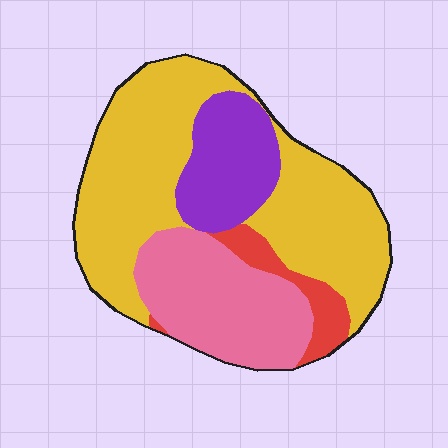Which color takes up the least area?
Red, at roughly 5%.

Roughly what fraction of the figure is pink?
Pink takes up about one quarter (1/4) of the figure.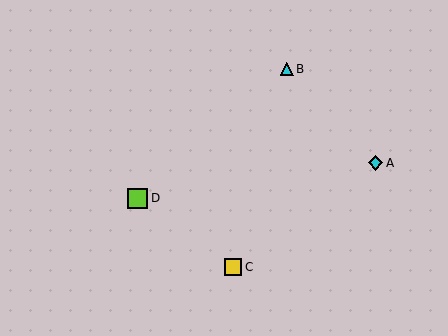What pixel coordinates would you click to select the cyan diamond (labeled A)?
Click at (376, 163) to select the cyan diamond A.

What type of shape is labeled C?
Shape C is a yellow square.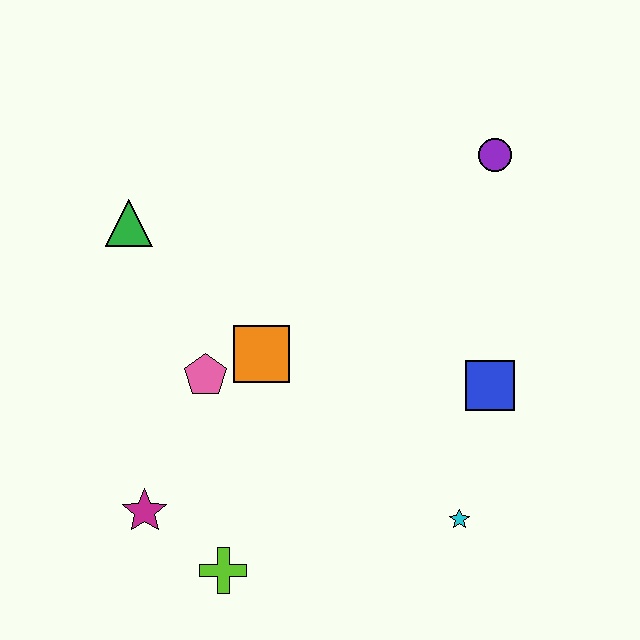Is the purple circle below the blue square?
No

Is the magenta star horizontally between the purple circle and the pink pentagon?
No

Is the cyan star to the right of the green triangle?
Yes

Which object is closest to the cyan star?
The blue square is closest to the cyan star.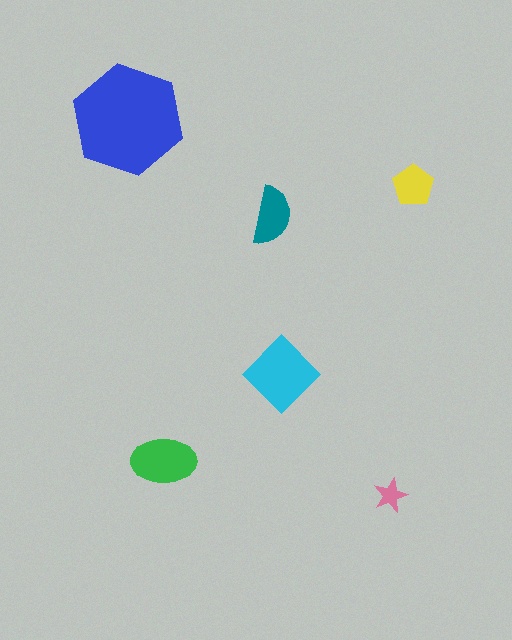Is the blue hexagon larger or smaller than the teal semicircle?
Larger.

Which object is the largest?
The blue hexagon.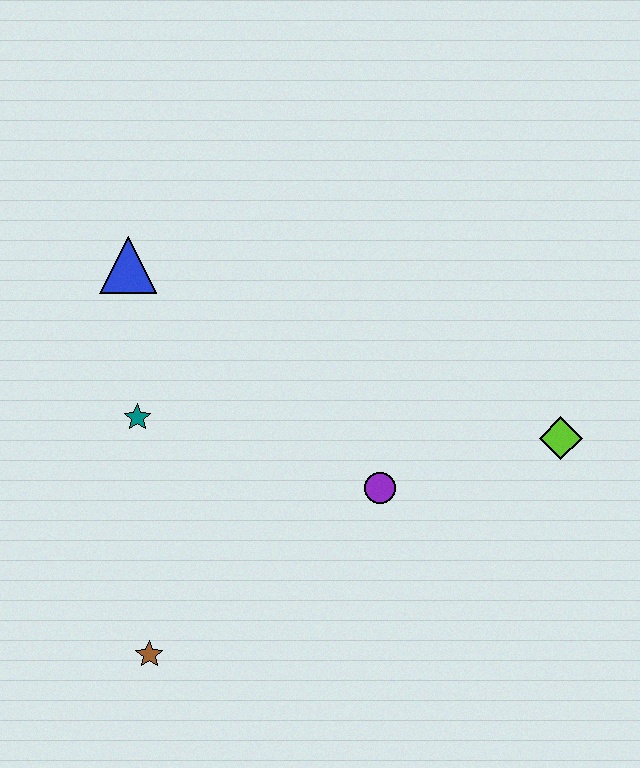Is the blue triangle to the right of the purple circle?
No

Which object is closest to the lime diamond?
The purple circle is closest to the lime diamond.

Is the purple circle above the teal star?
No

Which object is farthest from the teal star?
The lime diamond is farthest from the teal star.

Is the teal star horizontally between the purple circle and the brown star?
No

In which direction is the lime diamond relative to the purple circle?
The lime diamond is to the right of the purple circle.